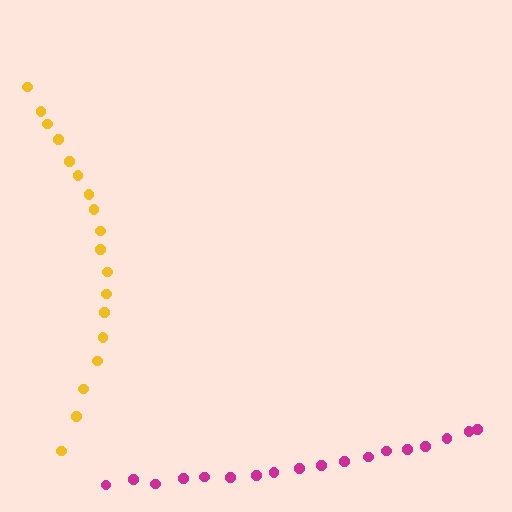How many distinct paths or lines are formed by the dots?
There are 2 distinct paths.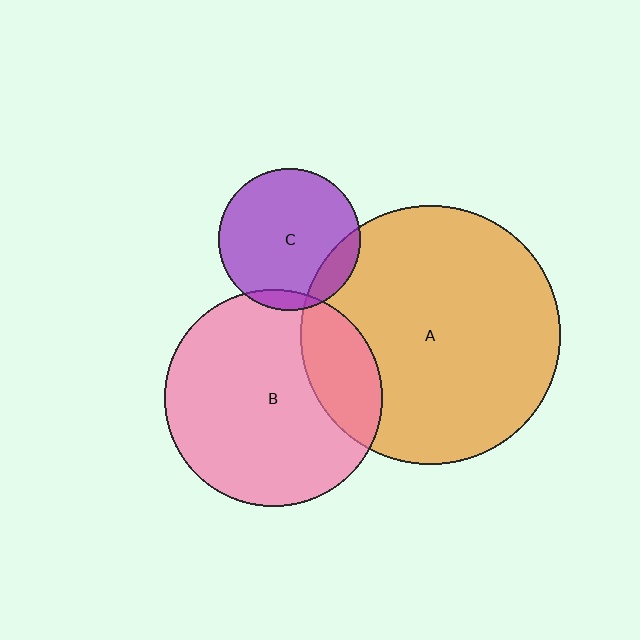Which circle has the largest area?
Circle A (orange).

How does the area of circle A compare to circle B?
Approximately 1.4 times.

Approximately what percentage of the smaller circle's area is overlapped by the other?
Approximately 15%.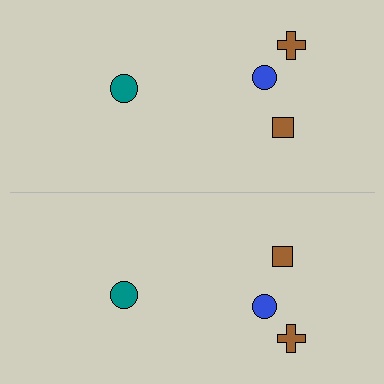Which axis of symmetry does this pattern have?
The pattern has a horizontal axis of symmetry running through the center of the image.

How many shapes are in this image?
There are 8 shapes in this image.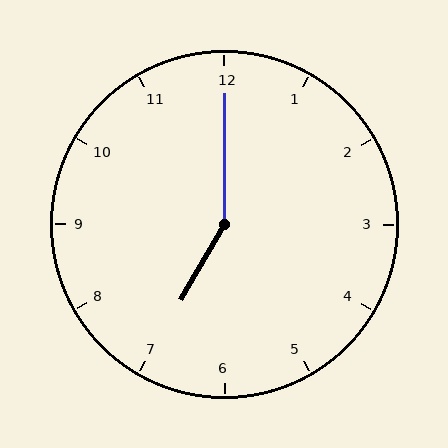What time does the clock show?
7:00.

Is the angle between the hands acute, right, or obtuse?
It is obtuse.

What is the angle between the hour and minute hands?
Approximately 150 degrees.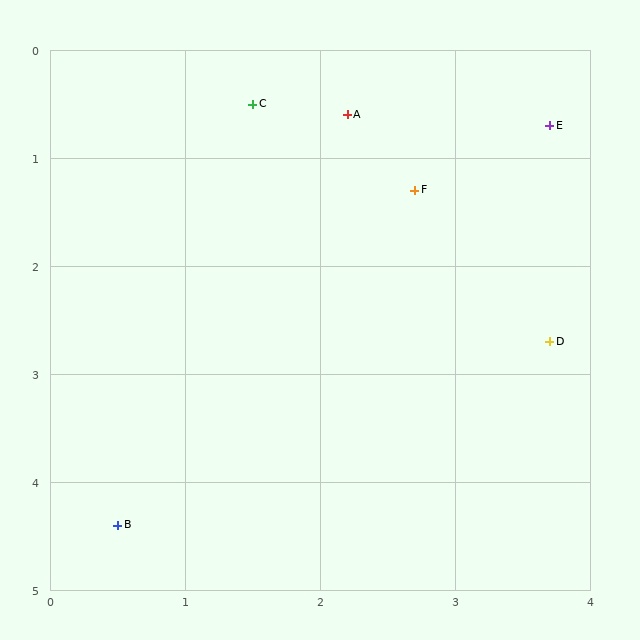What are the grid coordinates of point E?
Point E is at approximately (3.7, 0.7).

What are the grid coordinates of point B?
Point B is at approximately (0.5, 4.4).